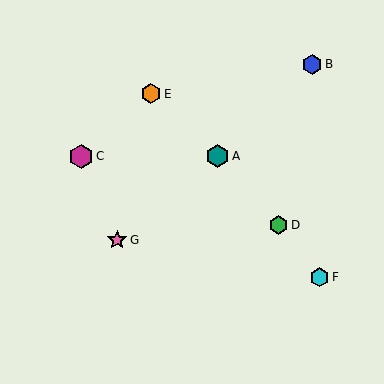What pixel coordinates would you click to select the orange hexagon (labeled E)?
Click at (151, 94) to select the orange hexagon E.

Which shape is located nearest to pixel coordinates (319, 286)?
The cyan hexagon (labeled F) at (319, 277) is nearest to that location.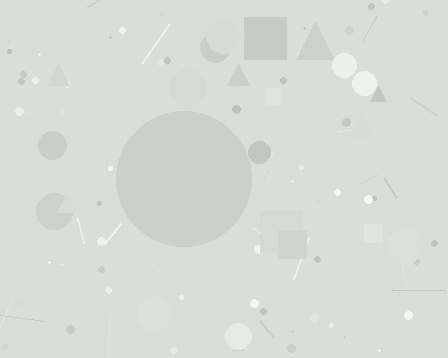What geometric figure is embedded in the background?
A circle is embedded in the background.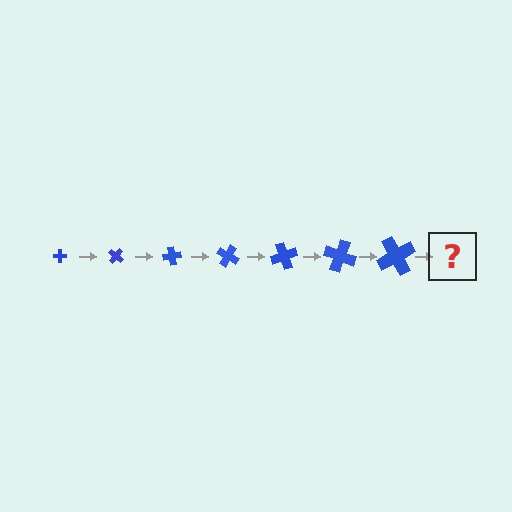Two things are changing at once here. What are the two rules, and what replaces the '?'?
The two rules are that the cross grows larger each step and it rotates 40 degrees each step. The '?' should be a cross, larger than the previous one and rotated 280 degrees from the start.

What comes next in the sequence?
The next element should be a cross, larger than the previous one and rotated 280 degrees from the start.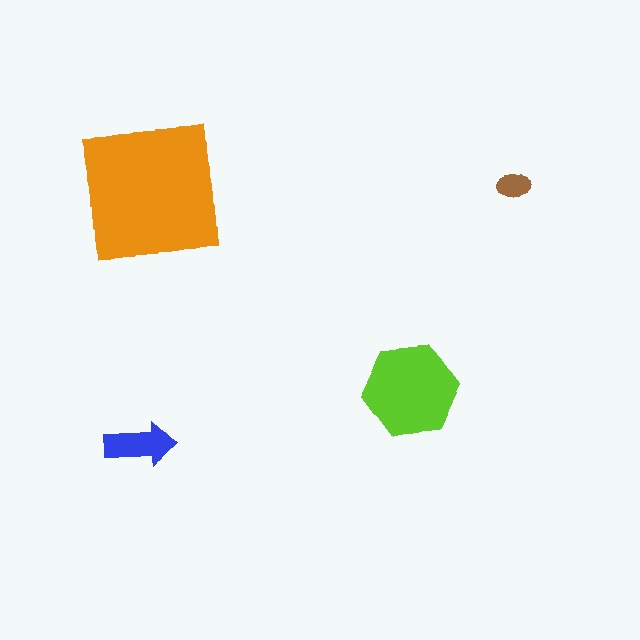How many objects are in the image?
There are 4 objects in the image.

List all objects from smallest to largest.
The brown ellipse, the blue arrow, the lime hexagon, the orange square.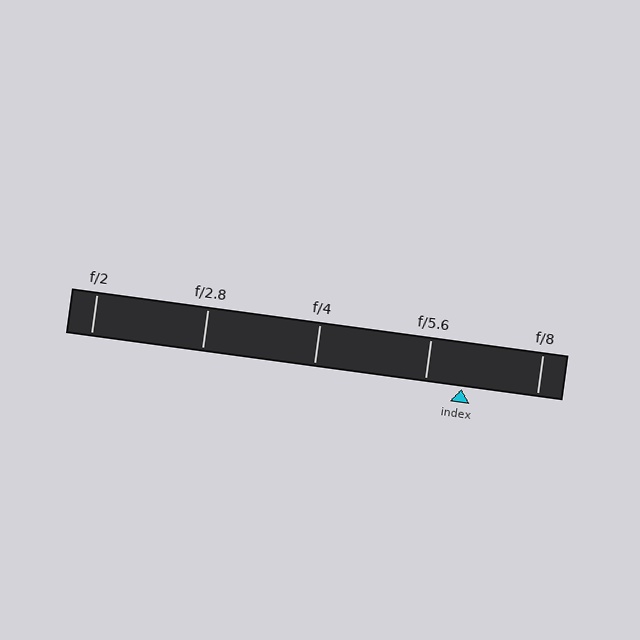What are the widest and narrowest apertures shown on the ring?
The widest aperture shown is f/2 and the narrowest is f/8.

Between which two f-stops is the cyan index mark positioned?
The index mark is between f/5.6 and f/8.